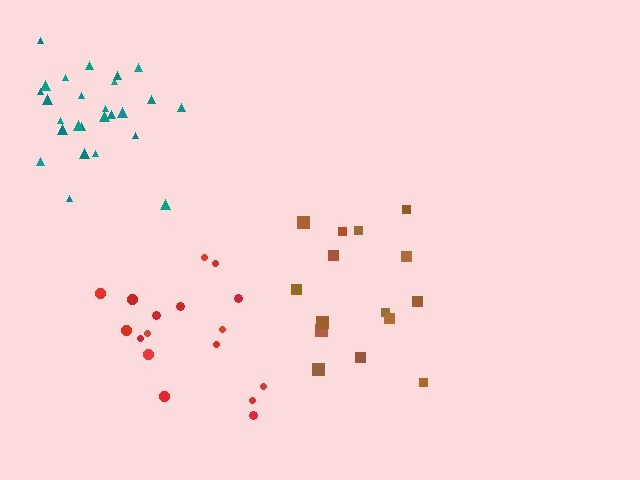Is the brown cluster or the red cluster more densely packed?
Brown.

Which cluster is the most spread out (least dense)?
Red.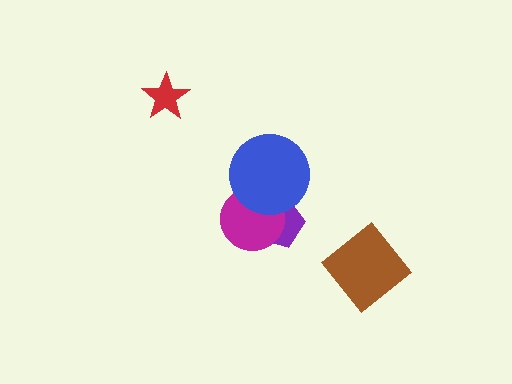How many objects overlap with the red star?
0 objects overlap with the red star.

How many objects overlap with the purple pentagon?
2 objects overlap with the purple pentagon.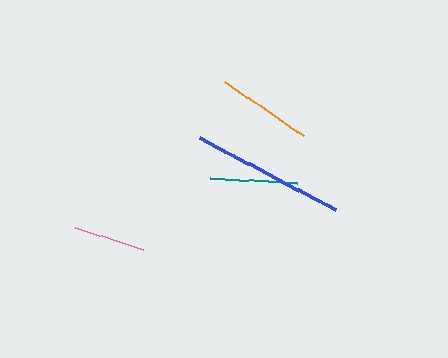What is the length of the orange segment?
The orange segment is approximately 96 pixels long.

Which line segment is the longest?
The blue line is the longest at approximately 153 pixels.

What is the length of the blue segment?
The blue segment is approximately 153 pixels long.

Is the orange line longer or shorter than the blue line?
The blue line is longer than the orange line.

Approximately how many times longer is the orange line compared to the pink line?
The orange line is approximately 1.4 times the length of the pink line.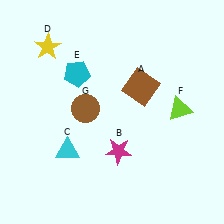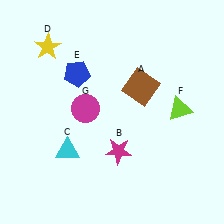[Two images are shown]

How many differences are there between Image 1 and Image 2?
There are 2 differences between the two images.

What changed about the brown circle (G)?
In Image 1, G is brown. In Image 2, it changed to magenta.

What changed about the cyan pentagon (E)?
In Image 1, E is cyan. In Image 2, it changed to blue.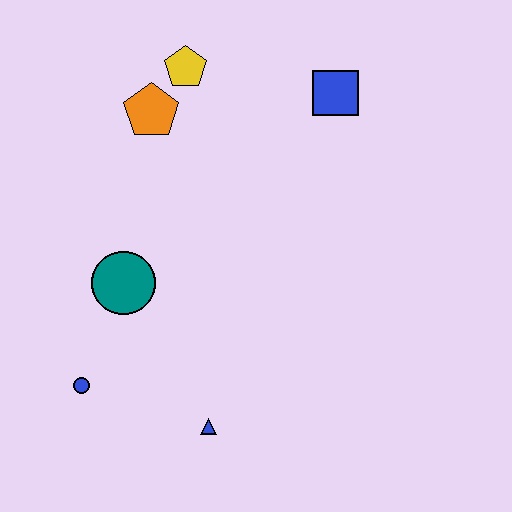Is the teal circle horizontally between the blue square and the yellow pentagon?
No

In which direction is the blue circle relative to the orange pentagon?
The blue circle is below the orange pentagon.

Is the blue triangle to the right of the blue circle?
Yes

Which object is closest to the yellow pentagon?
The orange pentagon is closest to the yellow pentagon.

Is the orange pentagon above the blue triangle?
Yes